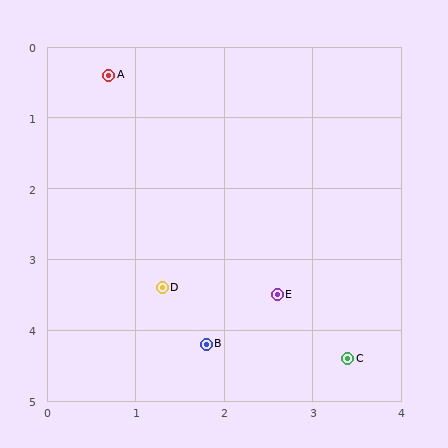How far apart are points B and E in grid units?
Points B and E are about 1.1 grid units apart.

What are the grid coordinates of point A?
Point A is at approximately (0.7, 0.4).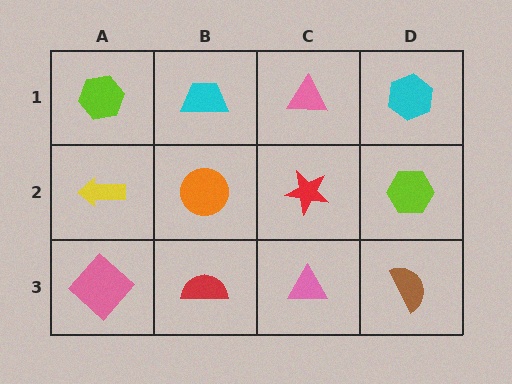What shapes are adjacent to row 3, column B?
An orange circle (row 2, column B), a pink diamond (row 3, column A), a pink triangle (row 3, column C).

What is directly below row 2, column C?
A pink triangle.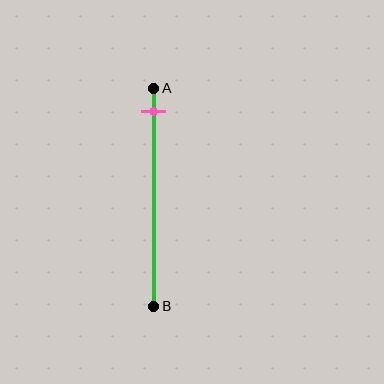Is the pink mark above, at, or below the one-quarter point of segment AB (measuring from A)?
The pink mark is above the one-quarter point of segment AB.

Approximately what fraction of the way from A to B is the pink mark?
The pink mark is approximately 10% of the way from A to B.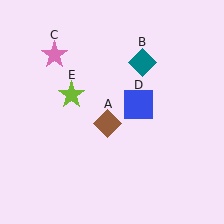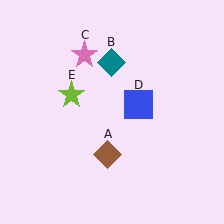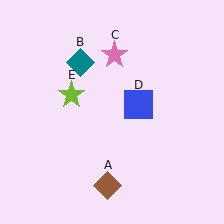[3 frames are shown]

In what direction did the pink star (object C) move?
The pink star (object C) moved right.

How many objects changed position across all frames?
3 objects changed position: brown diamond (object A), teal diamond (object B), pink star (object C).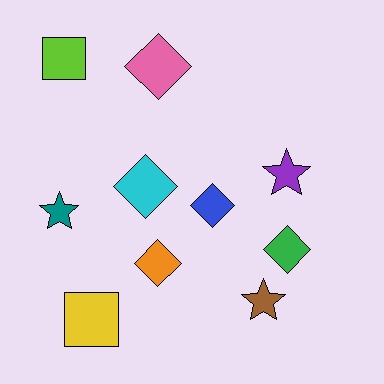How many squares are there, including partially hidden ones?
There are 2 squares.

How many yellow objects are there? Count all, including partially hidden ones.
There is 1 yellow object.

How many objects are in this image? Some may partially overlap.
There are 10 objects.